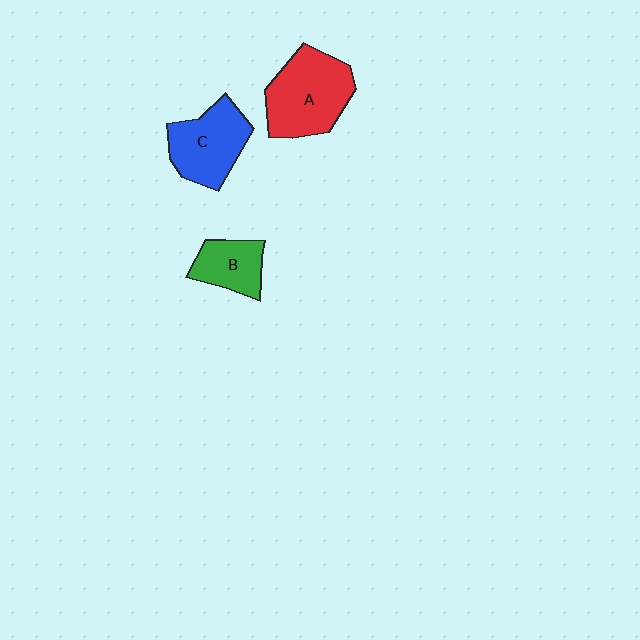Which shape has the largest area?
Shape A (red).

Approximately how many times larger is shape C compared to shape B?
Approximately 1.5 times.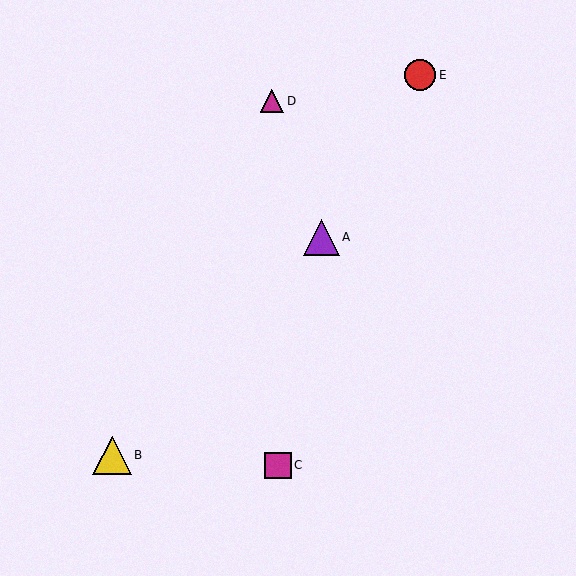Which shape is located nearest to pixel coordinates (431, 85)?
The red circle (labeled E) at (420, 75) is nearest to that location.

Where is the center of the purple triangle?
The center of the purple triangle is at (321, 237).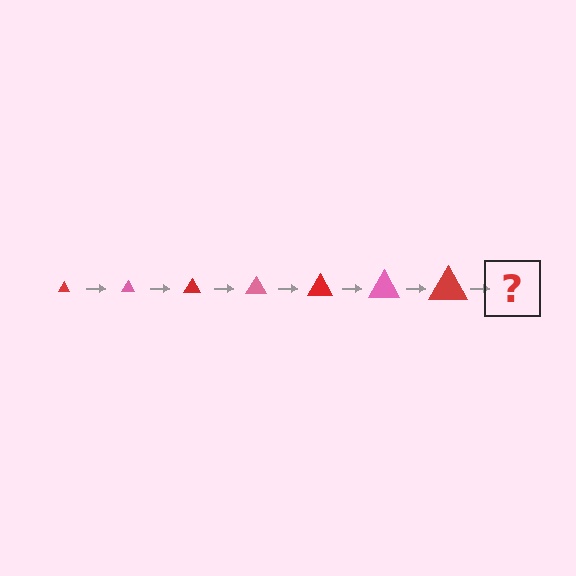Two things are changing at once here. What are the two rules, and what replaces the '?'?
The two rules are that the triangle grows larger each step and the color cycles through red and pink. The '?' should be a pink triangle, larger than the previous one.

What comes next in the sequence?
The next element should be a pink triangle, larger than the previous one.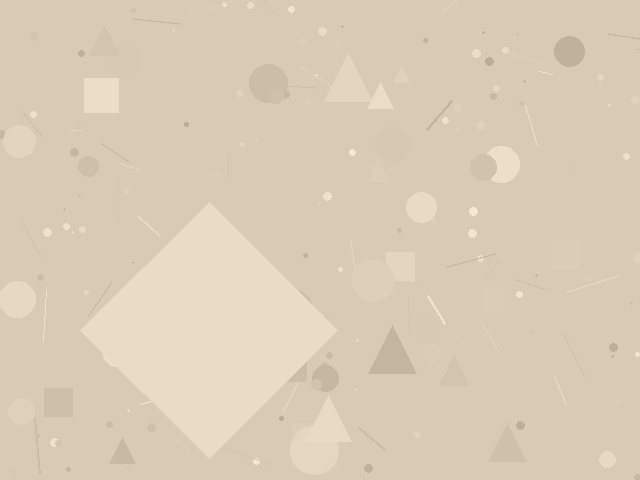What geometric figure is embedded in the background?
A diamond is embedded in the background.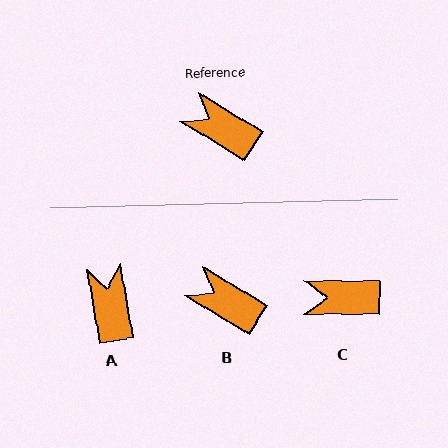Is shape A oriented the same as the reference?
No, it is off by about 49 degrees.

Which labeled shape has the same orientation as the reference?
B.